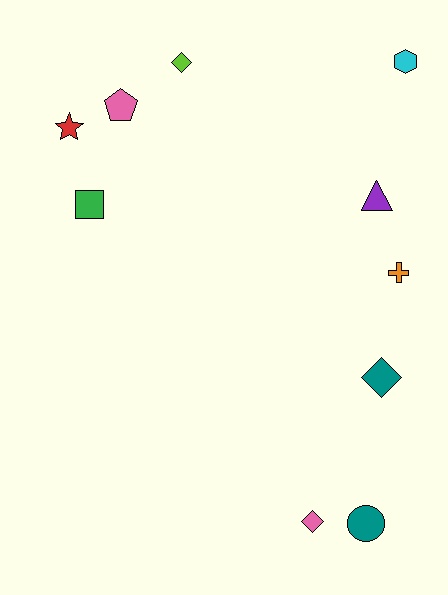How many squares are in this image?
There is 1 square.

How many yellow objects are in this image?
There are no yellow objects.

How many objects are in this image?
There are 10 objects.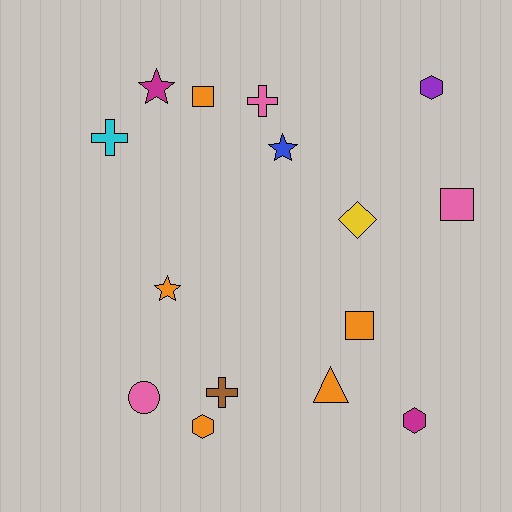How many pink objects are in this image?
There are 3 pink objects.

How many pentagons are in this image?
There are no pentagons.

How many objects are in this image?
There are 15 objects.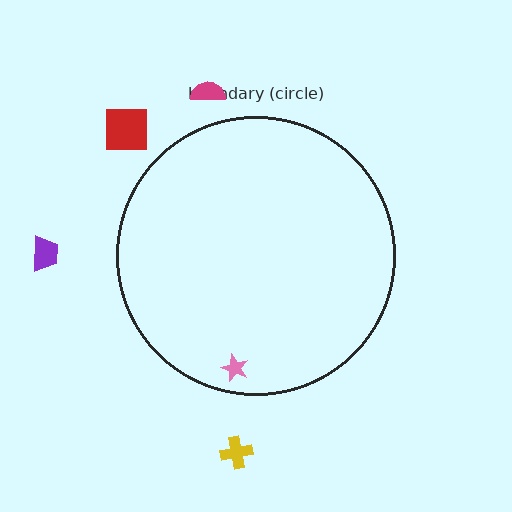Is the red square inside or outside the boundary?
Outside.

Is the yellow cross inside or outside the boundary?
Outside.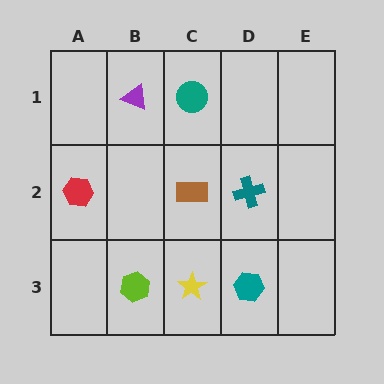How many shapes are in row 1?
2 shapes.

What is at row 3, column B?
A lime hexagon.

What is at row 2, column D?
A teal cross.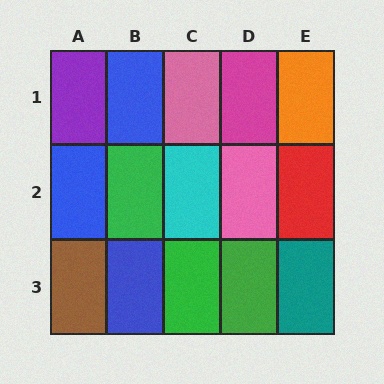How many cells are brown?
1 cell is brown.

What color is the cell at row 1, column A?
Purple.